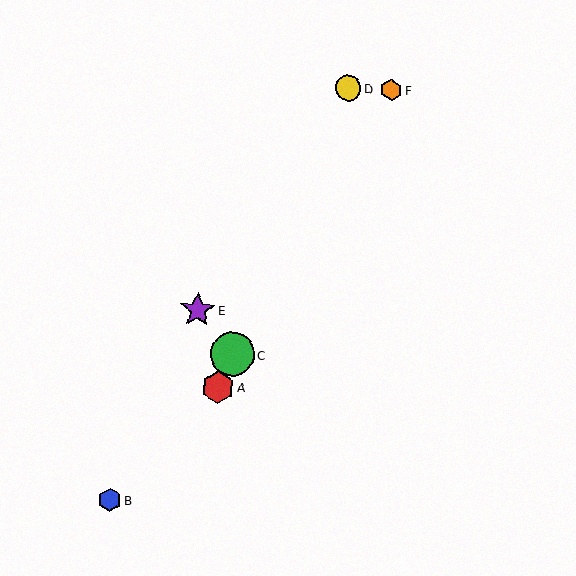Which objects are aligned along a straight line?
Objects A, C, D are aligned along a straight line.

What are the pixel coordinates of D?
Object D is at (348, 88).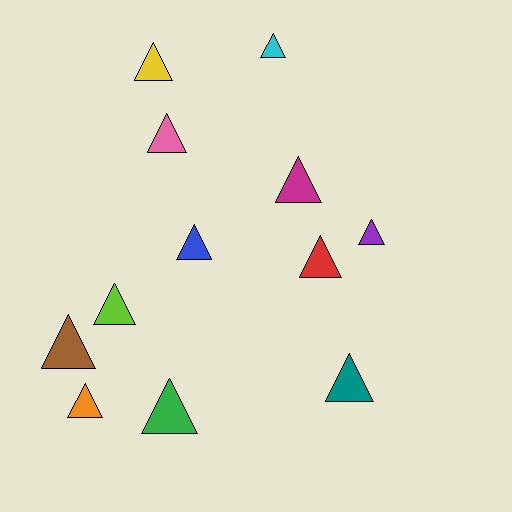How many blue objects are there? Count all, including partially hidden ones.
There is 1 blue object.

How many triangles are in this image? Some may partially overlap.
There are 12 triangles.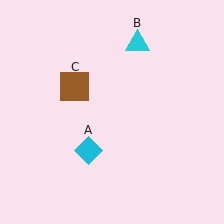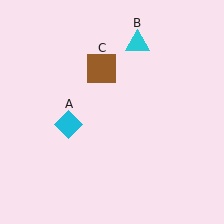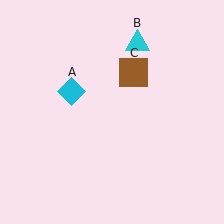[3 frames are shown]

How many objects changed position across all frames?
2 objects changed position: cyan diamond (object A), brown square (object C).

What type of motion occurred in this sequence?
The cyan diamond (object A), brown square (object C) rotated clockwise around the center of the scene.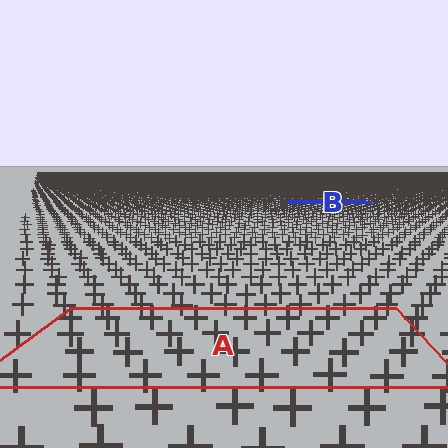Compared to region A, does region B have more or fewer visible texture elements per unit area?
Region B has more texture elements per unit area — they are packed more densely because it is farther away.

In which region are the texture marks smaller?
The texture marks are smaller in region B, because it is farther away.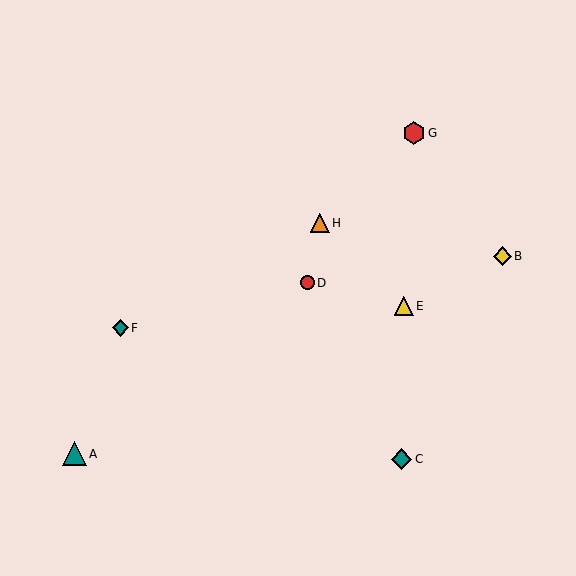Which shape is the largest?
The teal triangle (labeled A) is the largest.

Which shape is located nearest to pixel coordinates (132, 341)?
The teal diamond (labeled F) at (120, 328) is nearest to that location.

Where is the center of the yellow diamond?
The center of the yellow diamond is at (502, 256).